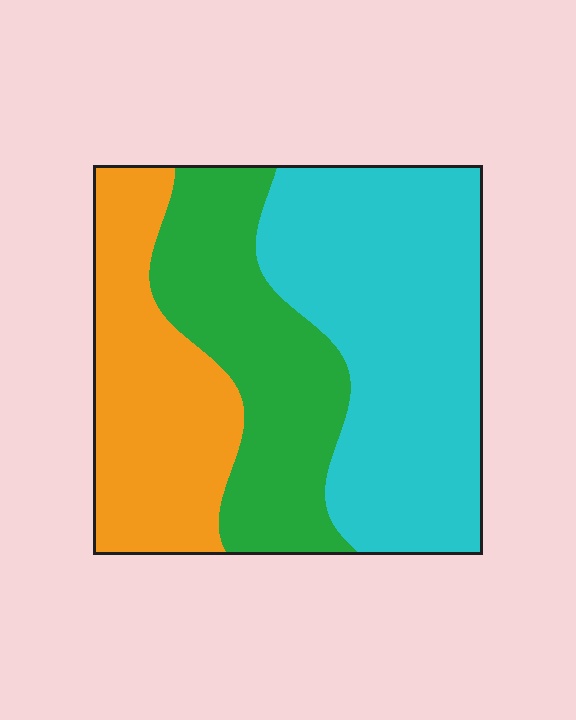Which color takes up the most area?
Cyan, at roughly 45%.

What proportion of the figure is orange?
Orange takes up about one quarter (1/4) of the figure.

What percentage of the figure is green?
Green covers roughly 30% of the figure.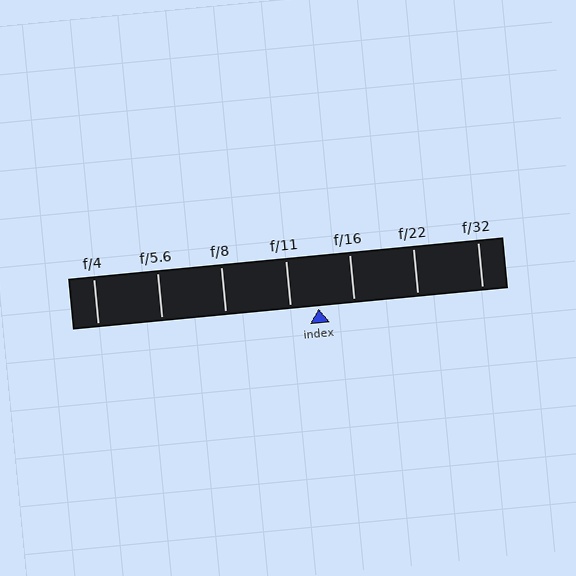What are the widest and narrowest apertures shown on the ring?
The widest aperture shown is f/4 and the narrowest is f/32.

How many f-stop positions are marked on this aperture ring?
There are 7 f-stop positions marked.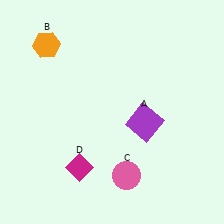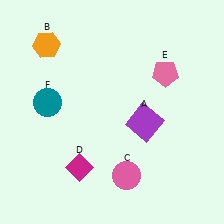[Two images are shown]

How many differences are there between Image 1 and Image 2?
There are 2 differences between the two images.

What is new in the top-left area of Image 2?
A teal circle (F) was added in the top-left area of Image 2.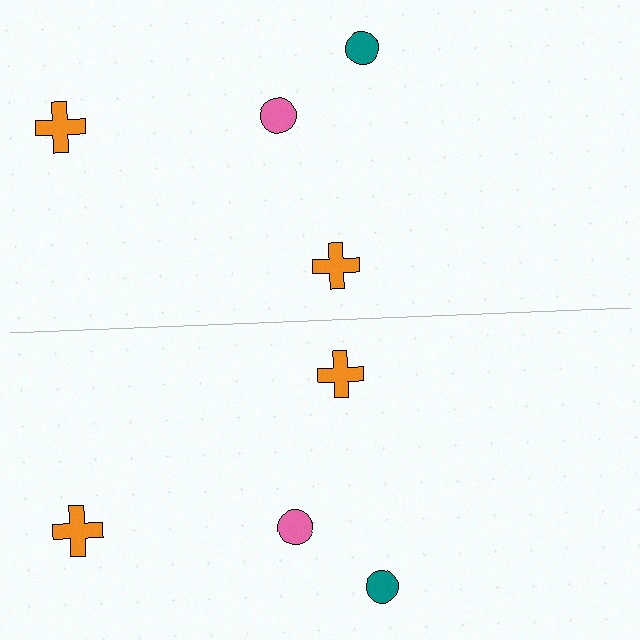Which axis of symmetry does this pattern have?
The pattern has a horizontal axis of symmetry running through the center of the image.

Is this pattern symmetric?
Yes, this pattern has bilateral (reflection) symmetry.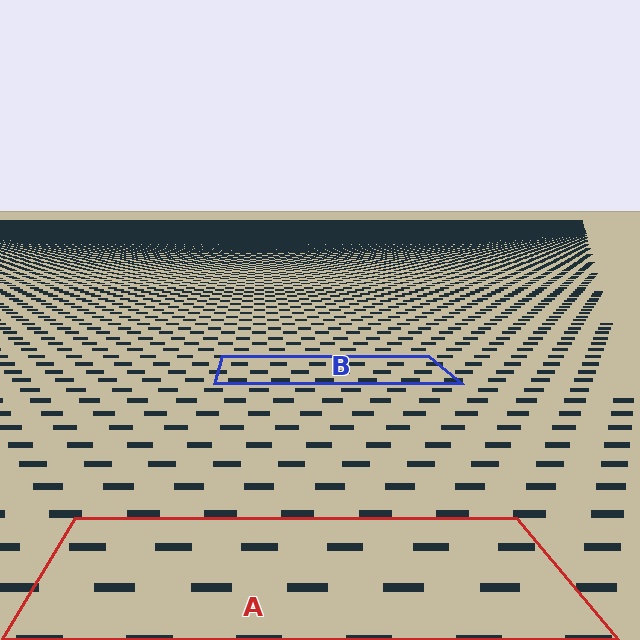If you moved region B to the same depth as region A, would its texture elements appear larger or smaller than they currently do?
They would appear larger. At a closer depth, the same texture elements are projected at a bigger on-screen size.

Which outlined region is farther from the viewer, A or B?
Region B is farther from the viewer — the texture elements inside it appear smaller and more densely packed.